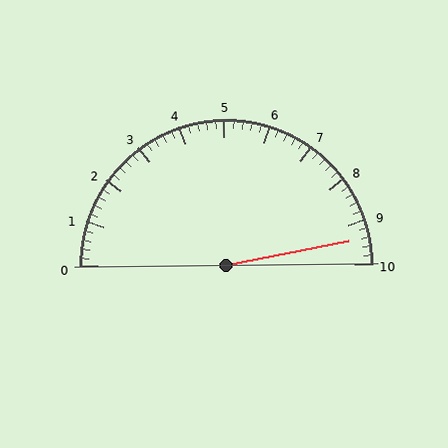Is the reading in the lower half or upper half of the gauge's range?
The reading is in the upper half of the range (0 to 10).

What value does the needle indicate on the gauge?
The needle indicates approximately 9.4.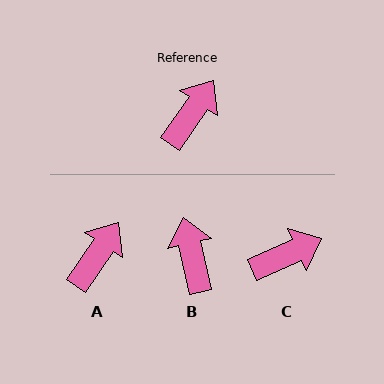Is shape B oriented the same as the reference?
No, it is off by about 48 degrees.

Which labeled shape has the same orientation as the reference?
A.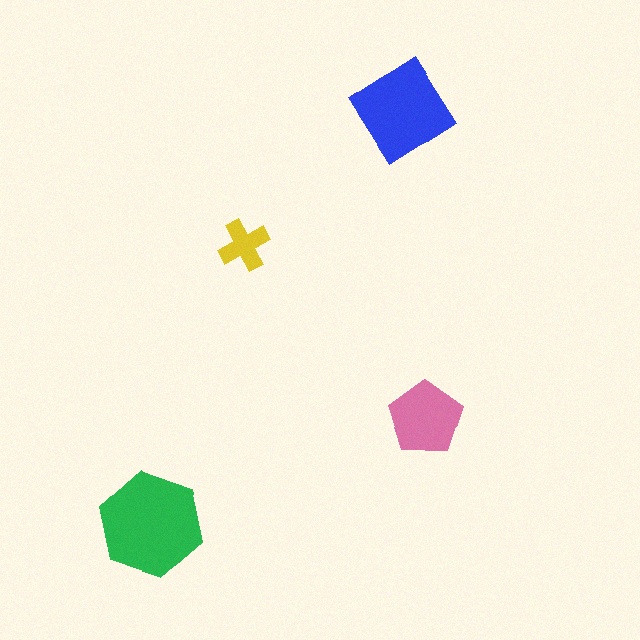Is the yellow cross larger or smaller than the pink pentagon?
Smaller.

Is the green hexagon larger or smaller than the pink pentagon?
Larger.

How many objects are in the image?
There are 4 objects in the image.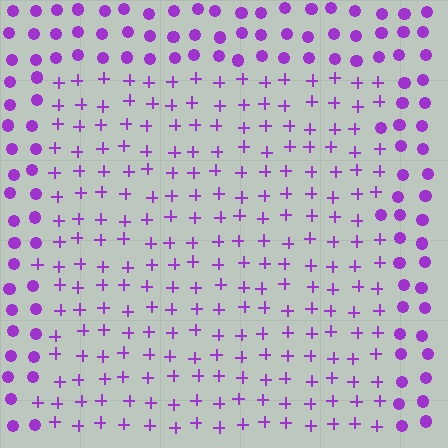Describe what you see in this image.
The image is filled with small purple elements arranged in a uniform grid. A rectangle-shaped region contains plus signs, while the surrounding area contains circles. The boundary is defined purely by the change in element shape.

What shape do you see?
I see a rectangle.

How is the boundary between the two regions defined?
The boundary is defined by a change in element shape: plus signs inside vs. circles outside. All elements share the same color and spacing.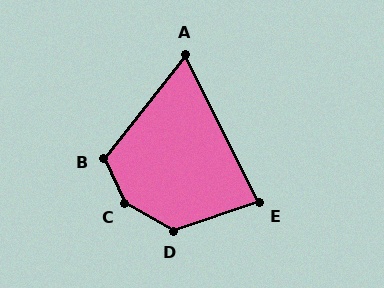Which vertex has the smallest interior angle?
A, at approximately 65 degrees.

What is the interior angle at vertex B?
Approximately 116 degrees (obtuse).